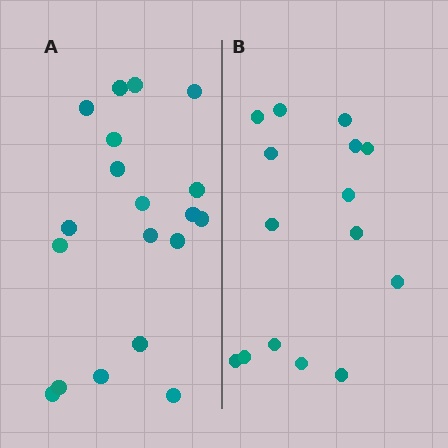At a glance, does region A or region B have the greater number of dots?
Region A (the left region) has more dots.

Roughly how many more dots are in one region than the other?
Region A has about 4 more dots than region B.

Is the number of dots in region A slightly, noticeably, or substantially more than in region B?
Region A has noticeably more, but not dramatically so. The ratio is roughly 1.3 to 1.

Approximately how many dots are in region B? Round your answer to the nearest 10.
About 20 dots. (The exact count is 15, which rounds to 20.)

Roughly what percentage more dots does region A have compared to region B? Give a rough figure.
About 25% more.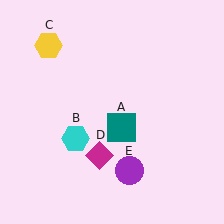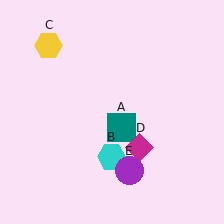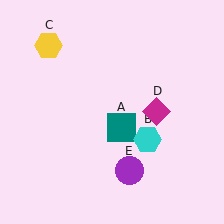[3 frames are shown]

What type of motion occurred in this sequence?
The cyan hexagon (object B), magenta diamond (object D) rotated counterclockwise around the center of the scene.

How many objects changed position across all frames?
2 objects changed position: cyan hexagon (object B), magenta diamond (object D).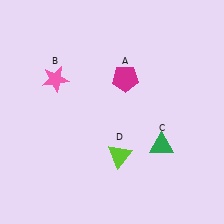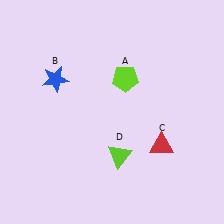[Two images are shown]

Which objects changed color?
A changed from magenta to lime. B changed from pink to blue. C changed from green to red.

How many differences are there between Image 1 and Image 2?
There are 3 differences between the two images.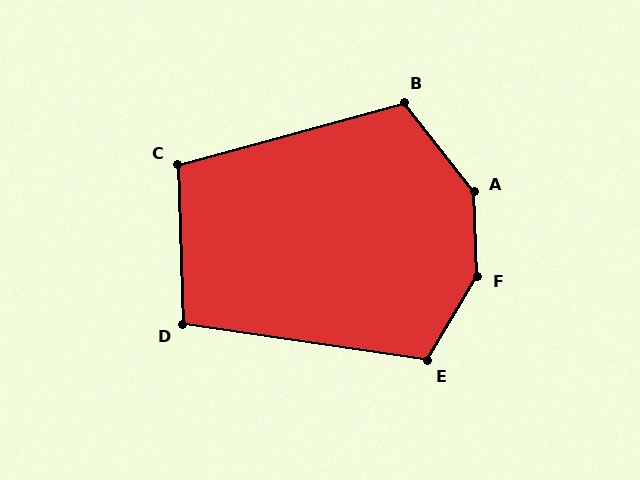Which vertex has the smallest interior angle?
D, at approximately 100 degrees.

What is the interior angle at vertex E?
Approximately 112 degrees (obtuse).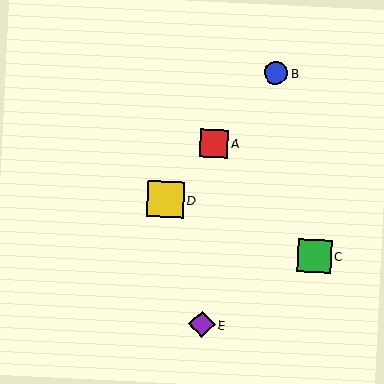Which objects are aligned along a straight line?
Objects A, B, D are aligned along a straight line.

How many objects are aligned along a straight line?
3 objects (A, B, D) are aligned along a straight line.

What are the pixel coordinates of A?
Object A is at (214, 143).